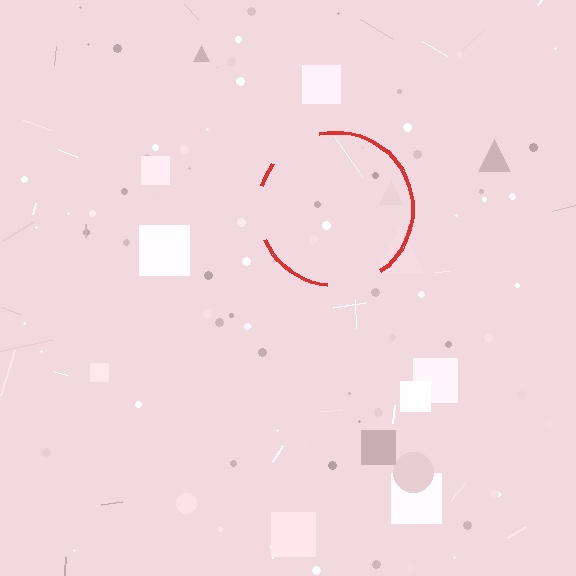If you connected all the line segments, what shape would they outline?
They would outline a circle.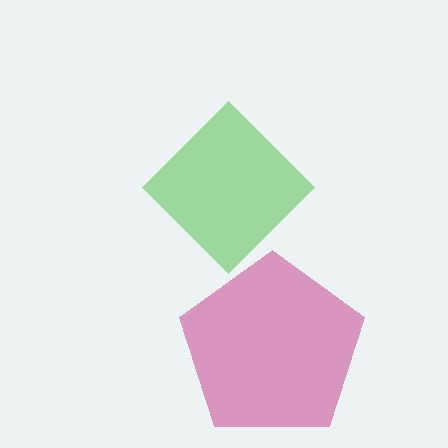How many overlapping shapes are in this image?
There are 2 overlapping shapes in the image.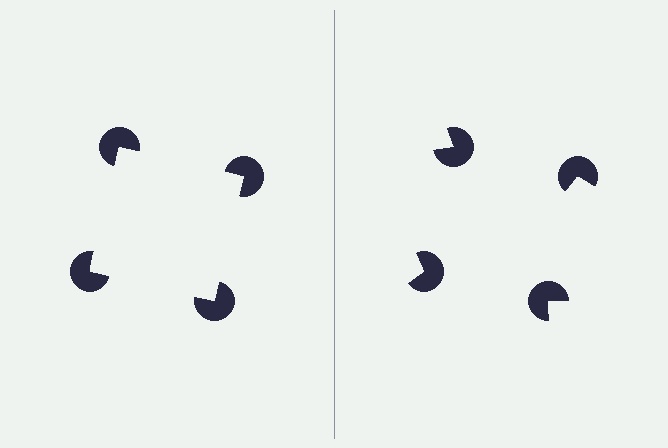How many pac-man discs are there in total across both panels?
8 — 4 on each side.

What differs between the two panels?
The pac-man discs are positioned identically on both sides; only the wedge orientations differ. On the left they align to a square; on the right they are misaligned.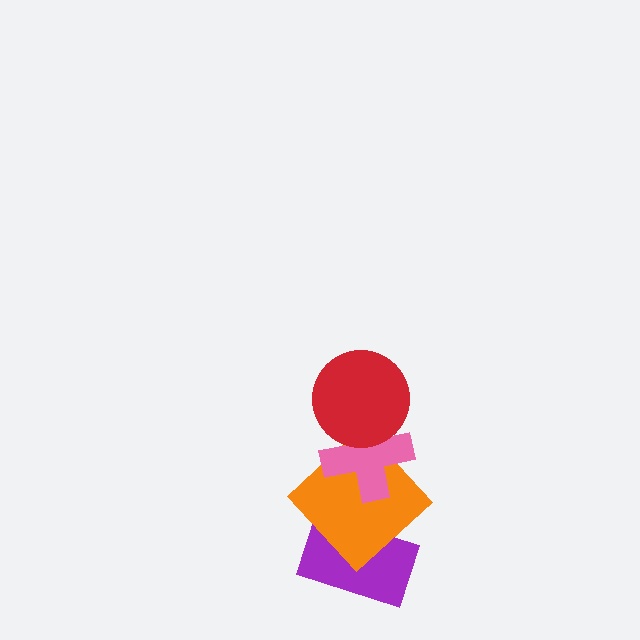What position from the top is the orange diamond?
The orange diamond is 3rd from the top.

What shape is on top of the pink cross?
The red circle is on top of the pink cross.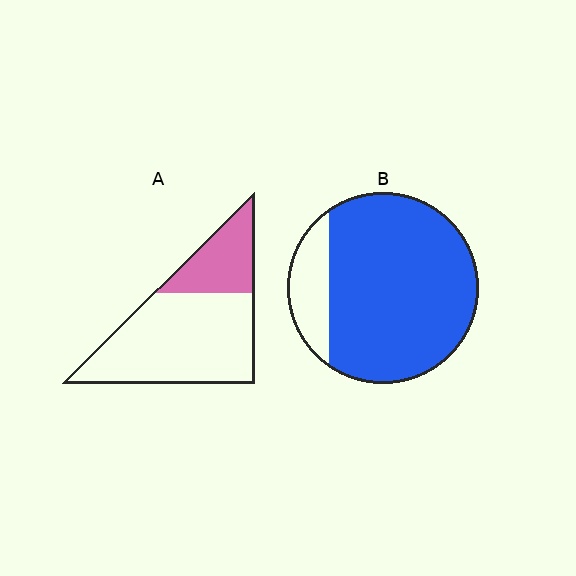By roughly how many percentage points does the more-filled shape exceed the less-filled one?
By roughly 55 percentage points (B over A).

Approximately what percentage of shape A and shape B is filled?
A is approximately 30% and B is approximately 85%.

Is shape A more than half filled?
No.